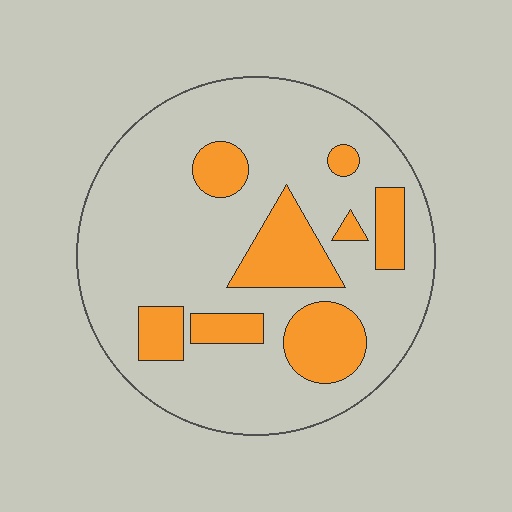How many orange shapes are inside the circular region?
8.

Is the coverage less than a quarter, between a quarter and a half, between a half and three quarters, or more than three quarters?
Less than a quarter.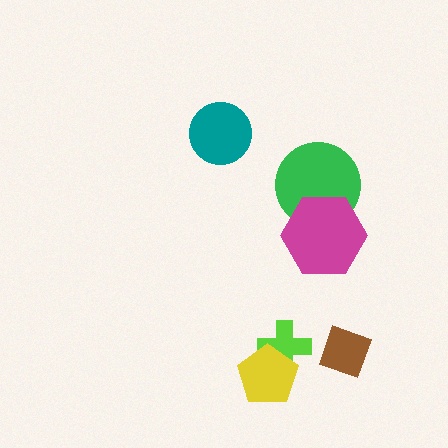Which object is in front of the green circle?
The magenta hexagon is in front of the green circle.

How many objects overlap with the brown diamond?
0 objects overlap with the brown diamond.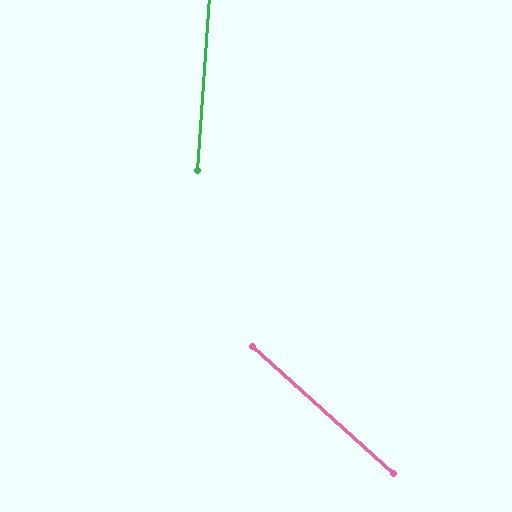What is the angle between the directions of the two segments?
Approximately 52 degrees.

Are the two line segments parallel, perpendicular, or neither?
Neither parallel nor perpendicular — they differ by about 52°.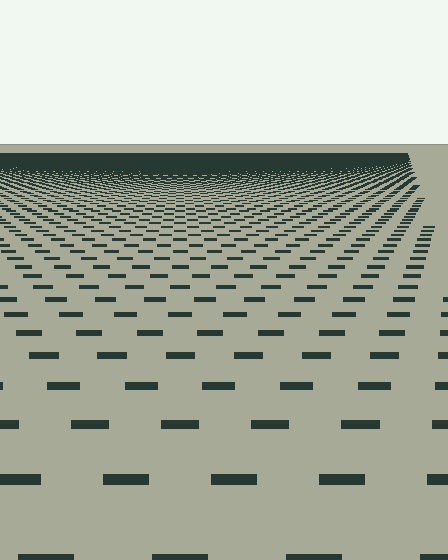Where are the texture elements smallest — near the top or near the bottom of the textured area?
Near the top.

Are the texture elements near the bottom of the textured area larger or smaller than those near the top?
Larger. Near the bottom, elements are closer to the viewer and appear at a bigger on-screen size.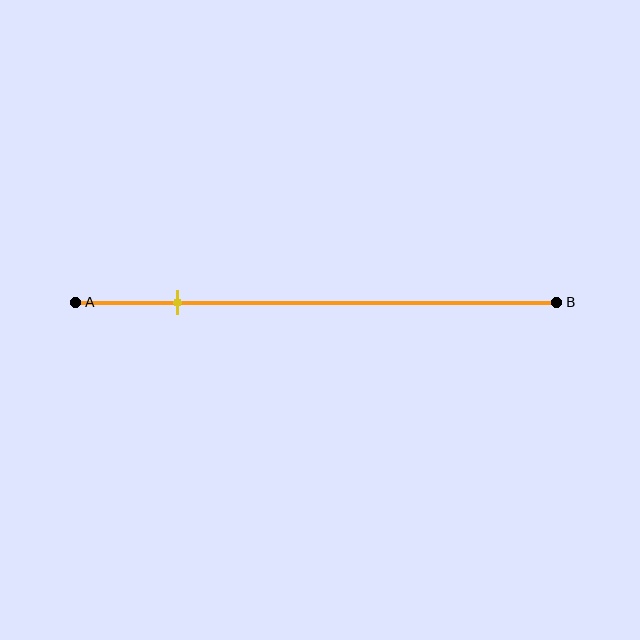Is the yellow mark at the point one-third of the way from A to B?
No, the mark is at about 20% from A, not at the 33% one-third point.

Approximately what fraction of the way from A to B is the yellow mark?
The yellow mark is approximately 20% of the way from A to B.